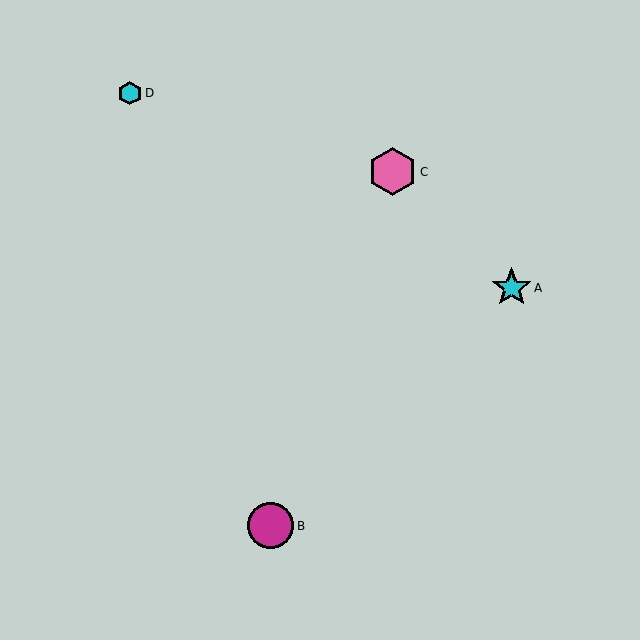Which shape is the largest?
The pink hexagon (labeled C) is the largest.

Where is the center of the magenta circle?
The center of the magenta circle is at (271, 526).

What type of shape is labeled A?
Shape A is a cyan star.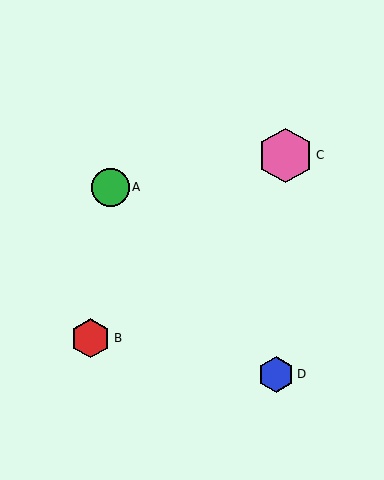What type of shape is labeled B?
Shape B is a red hexagon.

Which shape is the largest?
The pink hexagon (labeled C) is the largest.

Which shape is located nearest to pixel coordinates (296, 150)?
The pink hexagon (labeled C) at (286, 155) is nearest to that location.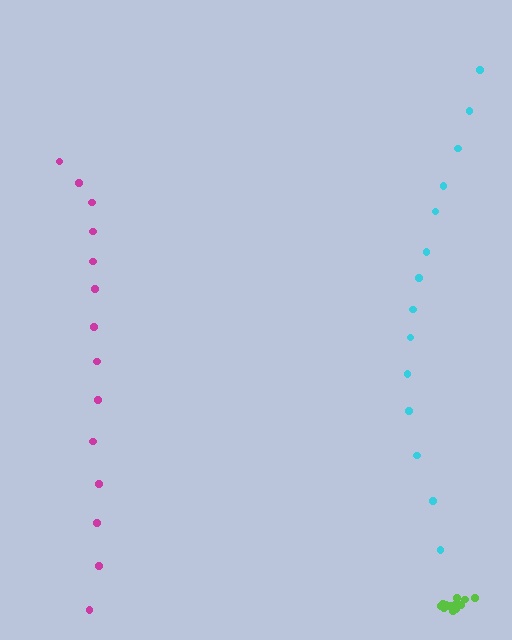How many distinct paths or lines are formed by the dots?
There are 3 distinct paths.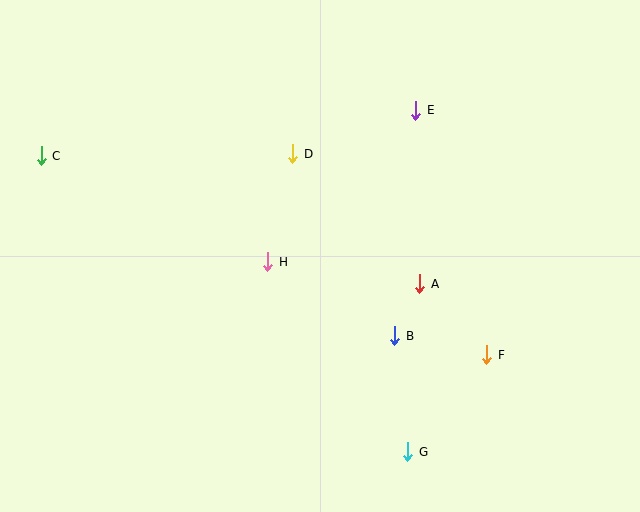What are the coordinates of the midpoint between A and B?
The midpoint between A and B is at (407, 310).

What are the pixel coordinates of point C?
Point C is at (41, 156).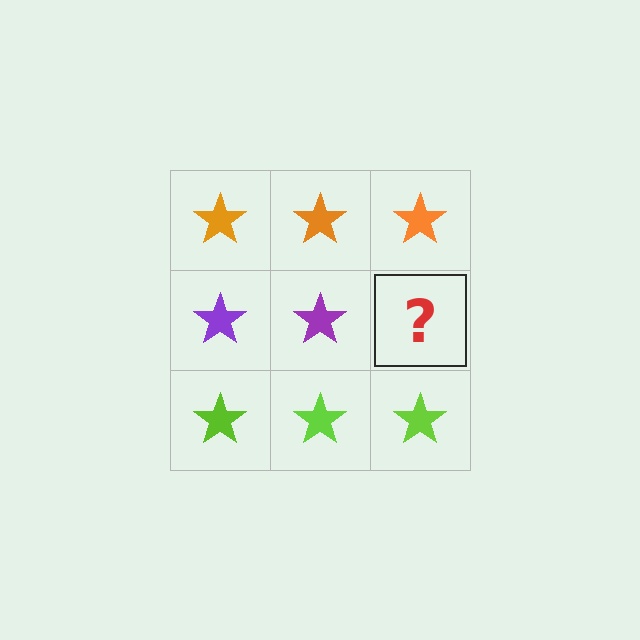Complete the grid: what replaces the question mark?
The question mark should be replaced with a purple star.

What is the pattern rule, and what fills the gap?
The rule is that each row has a consistent color. The gap should be filled with a purple star.